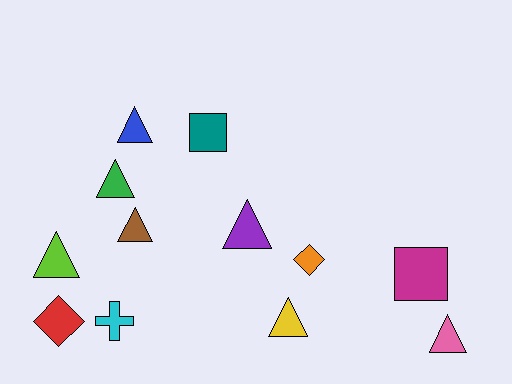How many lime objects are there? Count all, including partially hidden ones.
There is 1 lime object.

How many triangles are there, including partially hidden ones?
There are 7 triangles.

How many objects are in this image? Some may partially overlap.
There are 12 objects.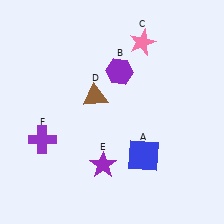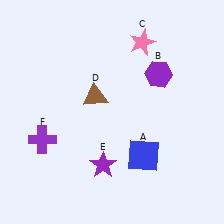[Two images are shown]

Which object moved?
The purple hexagon (B) moved right.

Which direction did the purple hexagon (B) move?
The purple hexagon (B) moved right.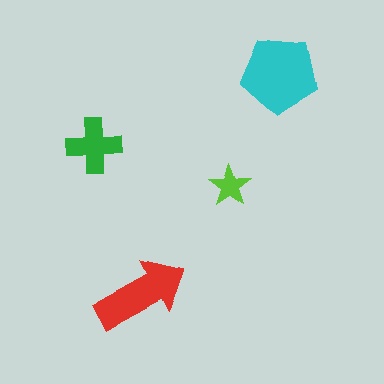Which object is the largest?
The cyan pentagon.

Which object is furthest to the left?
The green cross is leftmost.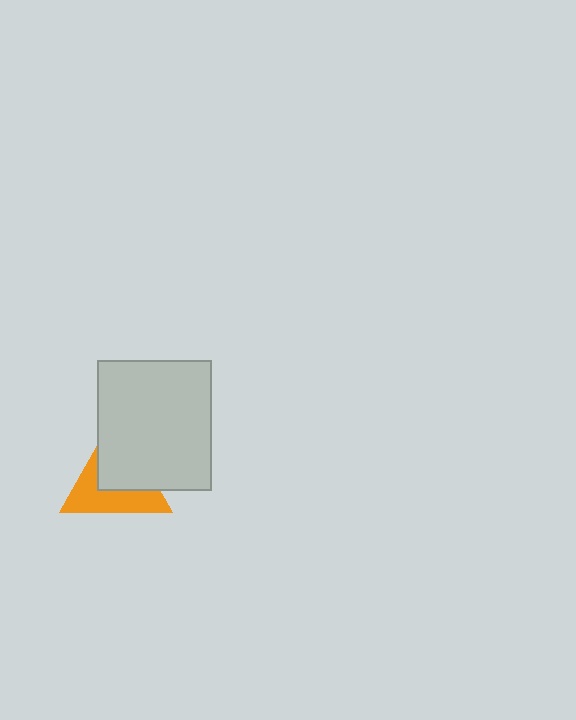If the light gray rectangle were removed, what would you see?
You would see the complete orange triangle.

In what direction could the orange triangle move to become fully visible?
The orange triangle could move toward the lower-left. That would shift it out from behind the light gray rectangle entirely.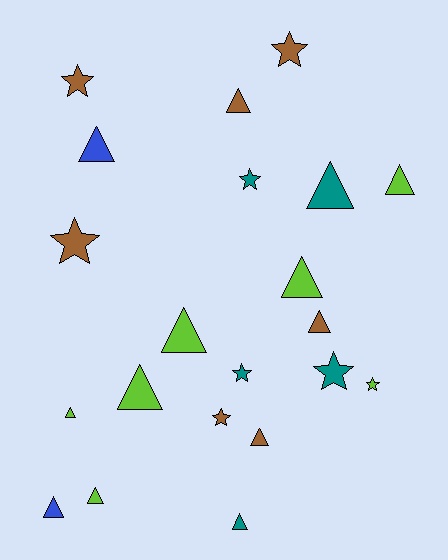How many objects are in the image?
There are 21 objects.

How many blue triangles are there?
There are 2 blue triangles.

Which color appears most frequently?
Lime, with 7 objects.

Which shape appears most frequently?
Triangle, with 13 objects.